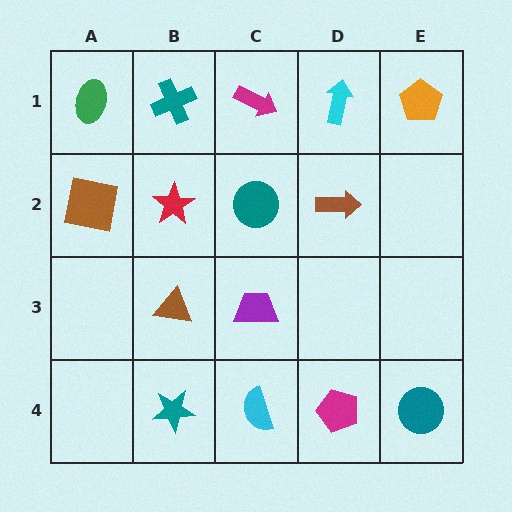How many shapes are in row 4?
4 shapes.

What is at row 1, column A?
A green ellipse.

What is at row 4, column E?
A teal circle.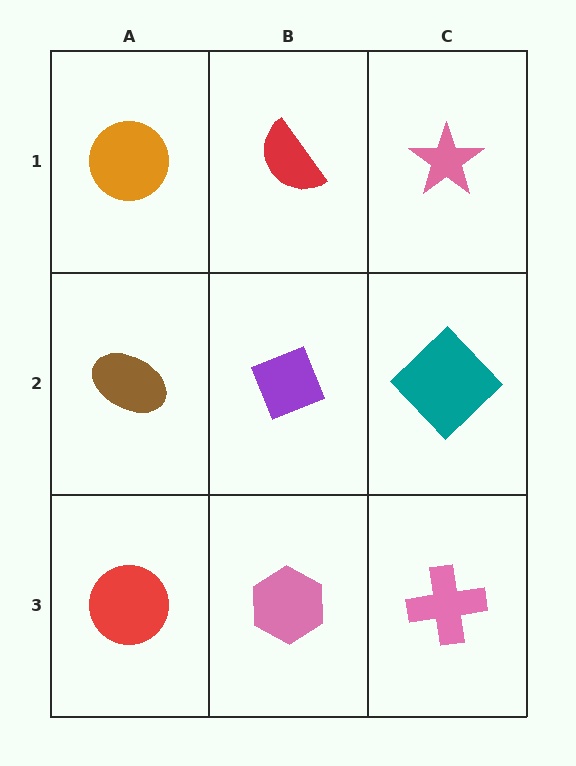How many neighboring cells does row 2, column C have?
3.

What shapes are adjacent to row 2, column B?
A red semicircle (row 1, column B), a pink hexagon (row 3, column B), a brown ellipse (row 2, column A), a teal diamond (row 2, column C).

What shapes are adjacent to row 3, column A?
A brown ellipse (row 2, column A), a pink hexagon (row 3, column B).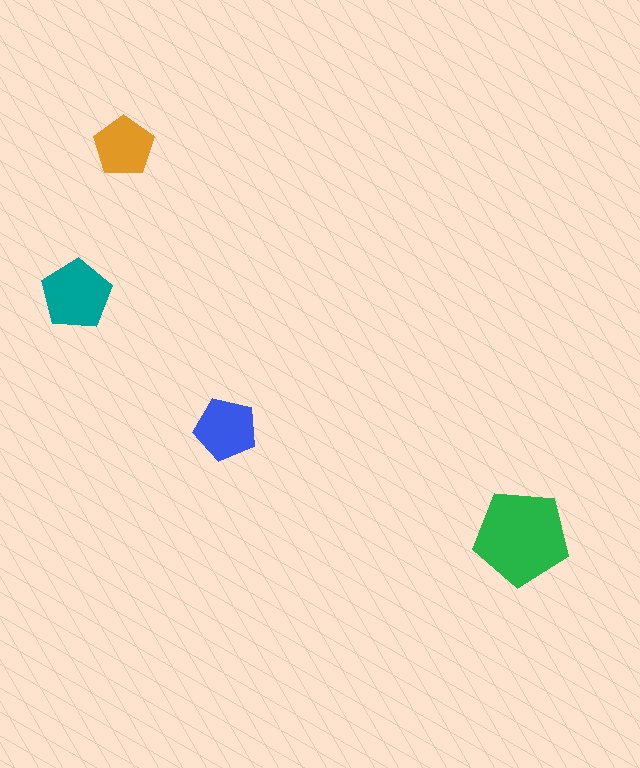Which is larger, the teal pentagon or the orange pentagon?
The teal one.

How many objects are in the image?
There are 4 objects in the image.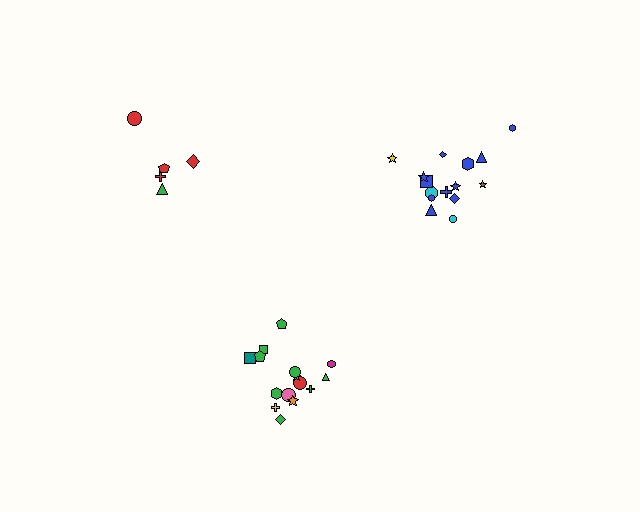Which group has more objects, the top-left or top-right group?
The top-right group.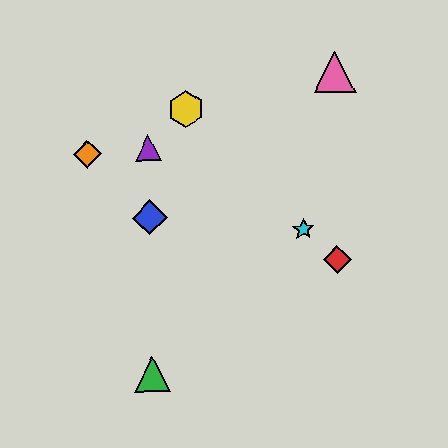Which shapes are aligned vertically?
The blue diamond, the green triangle, the purple triangle are aligned vertically.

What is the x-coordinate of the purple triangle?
The purple triangle is at x≈148.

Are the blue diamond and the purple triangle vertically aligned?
Yes, both are at x≈150.